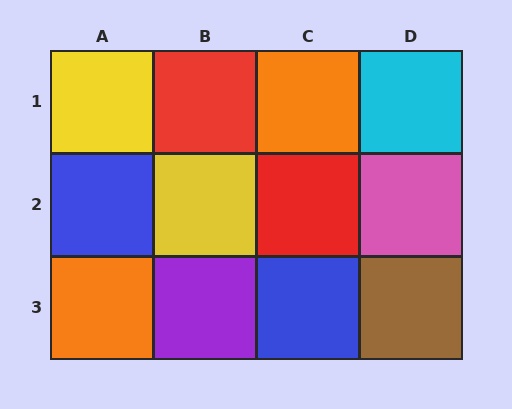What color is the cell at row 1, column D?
Cyan.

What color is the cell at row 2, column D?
Pink.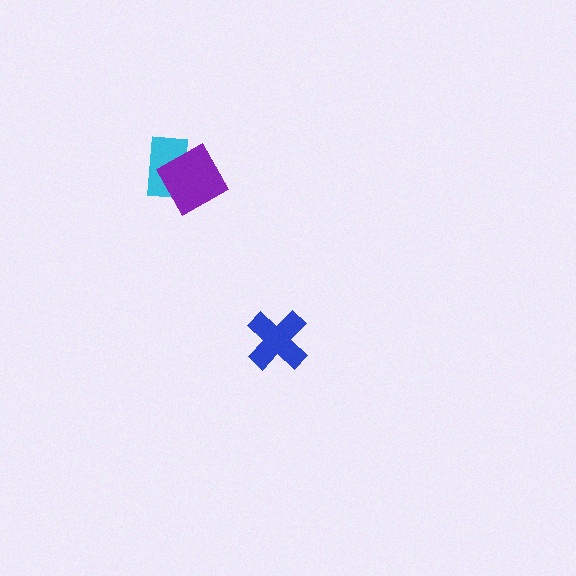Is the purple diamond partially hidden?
No, no other shape covers it.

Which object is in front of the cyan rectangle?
The purple diamond is in front of the cyan rectangle.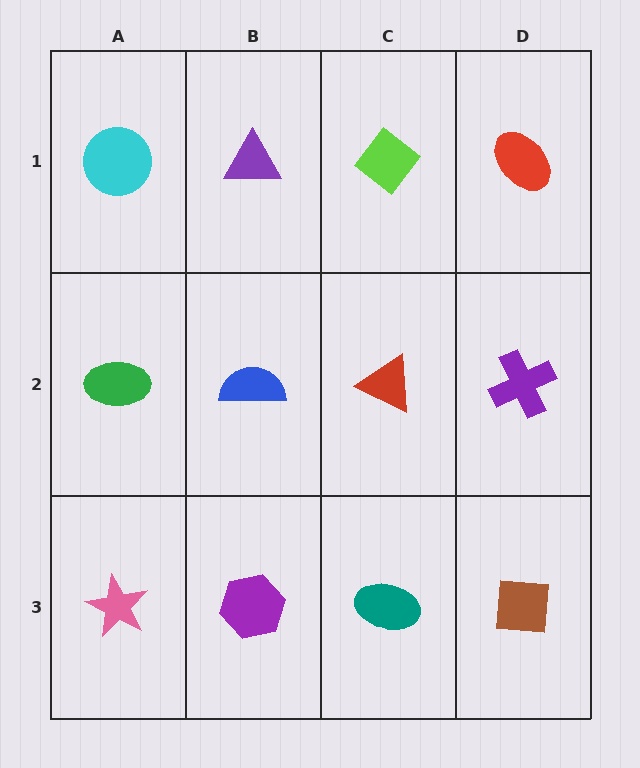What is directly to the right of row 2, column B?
A red triangle.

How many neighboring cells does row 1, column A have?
2.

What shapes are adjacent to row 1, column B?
A blue semicircle (row 2, column B), a cyan circle (row 1, column A), a lime diamond (row 1, column C).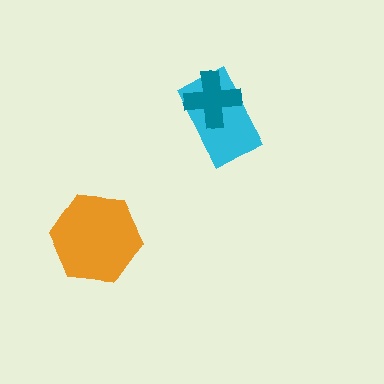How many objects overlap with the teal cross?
1 object overlaps with the teal cross.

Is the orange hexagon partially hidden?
No, no other shape covers it.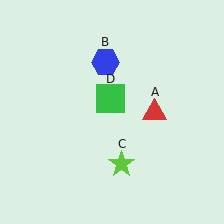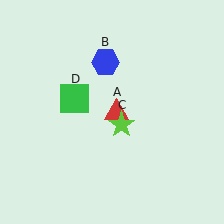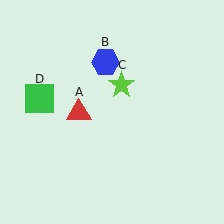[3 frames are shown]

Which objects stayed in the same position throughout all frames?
Blue hexagon (object B) remained stationary.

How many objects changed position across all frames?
3 objects changed position: red triangle (object A), lime star (object C), green square (object D).